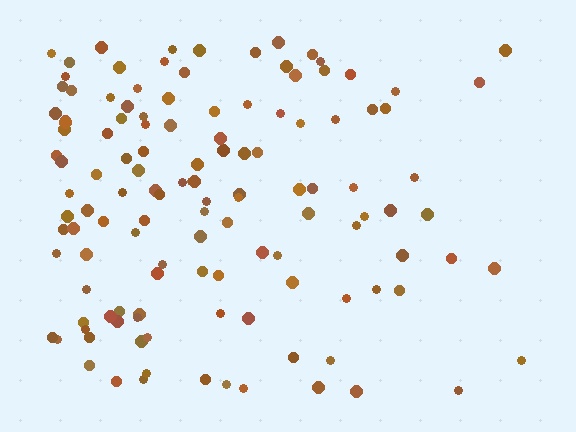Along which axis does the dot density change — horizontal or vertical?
Horizontal.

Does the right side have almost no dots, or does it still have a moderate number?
Still a moderate number, just noticeably fewer than the left.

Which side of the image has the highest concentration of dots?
The left.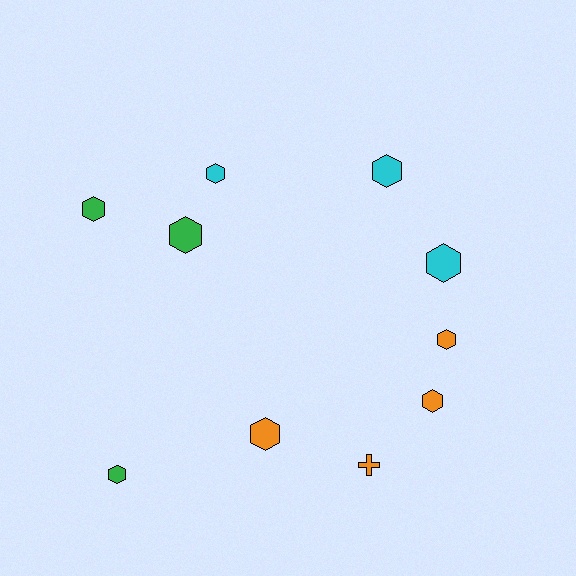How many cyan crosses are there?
There are no cyan crosses.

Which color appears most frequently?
Orange, with 4 objects.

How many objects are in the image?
There are 10 objects.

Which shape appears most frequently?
Hexagon, with 9 objects.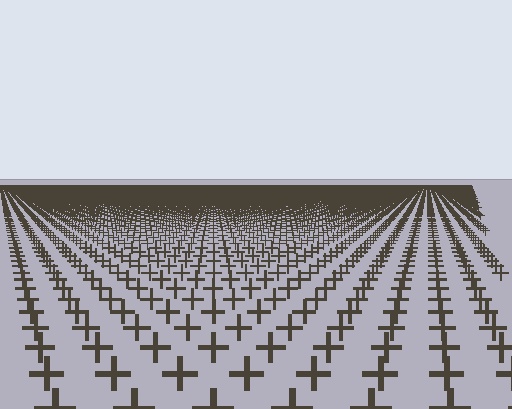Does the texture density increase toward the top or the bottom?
Density increases toward the top.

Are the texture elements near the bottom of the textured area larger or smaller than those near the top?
Larger. Near the bottom, elements are closer to the viewer and appear at a bigger on-screen size.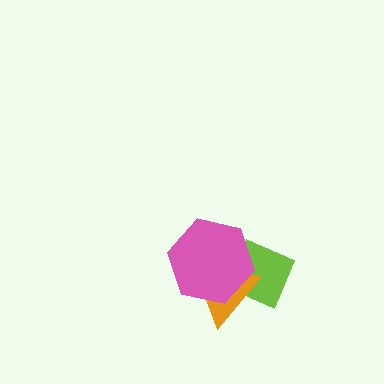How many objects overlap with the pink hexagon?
2 objects overlap with the pink hexagon.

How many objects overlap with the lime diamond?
2 objects overlap with the lime diamond.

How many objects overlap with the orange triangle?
2 objects overlap with the orange triangle.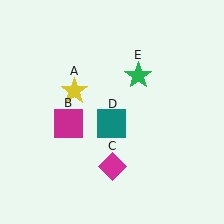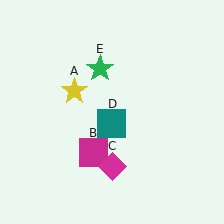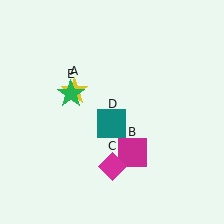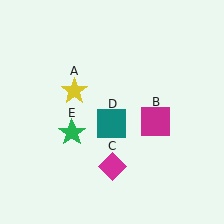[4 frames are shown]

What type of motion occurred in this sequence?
The magenta square (object B), green star (object E) rotated counterclockwise around the center of the scene.